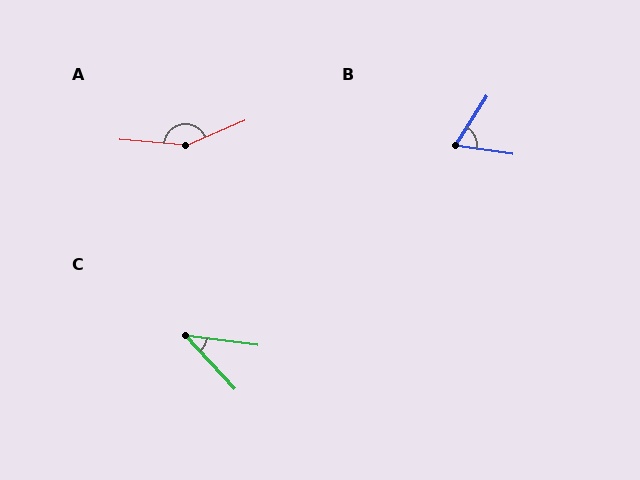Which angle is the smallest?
C, at approximately 40 degrees.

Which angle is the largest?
A, at approximately 152 degrees.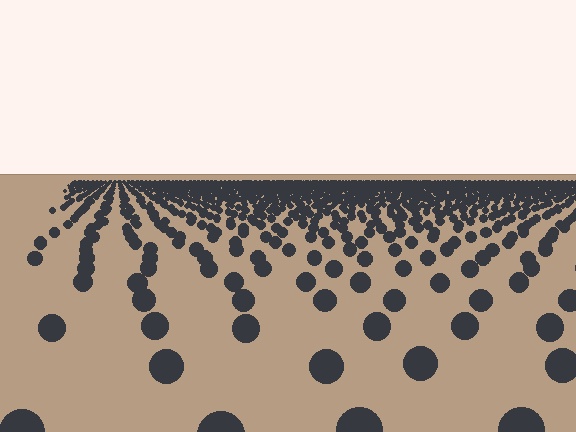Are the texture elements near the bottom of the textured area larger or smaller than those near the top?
Larger. Near the bottom, elements are closer to the viewer and appear at a bigger on-screen size.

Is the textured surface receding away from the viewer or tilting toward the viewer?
The surface is receding away from the viewer. Texture elements get smaller and denser toward the top.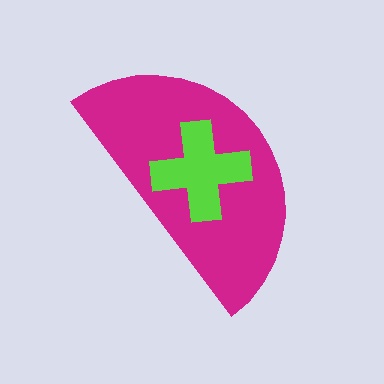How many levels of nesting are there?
2.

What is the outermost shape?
The magenta semicircle.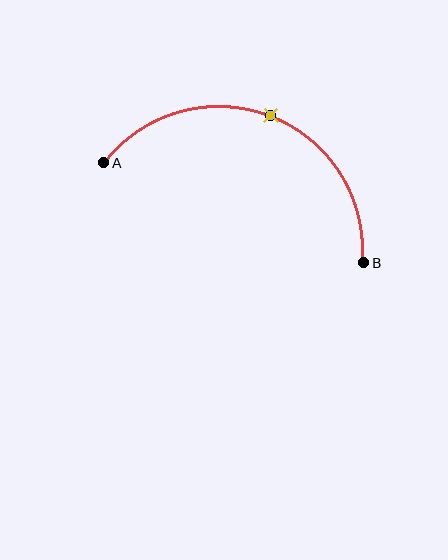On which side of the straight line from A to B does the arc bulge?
The arc bulges above the straight line connecting A and B.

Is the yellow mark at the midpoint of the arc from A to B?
Yes. The yellow mark lies on the arc at equal arc-length from both A and B — it is the arc midpoint.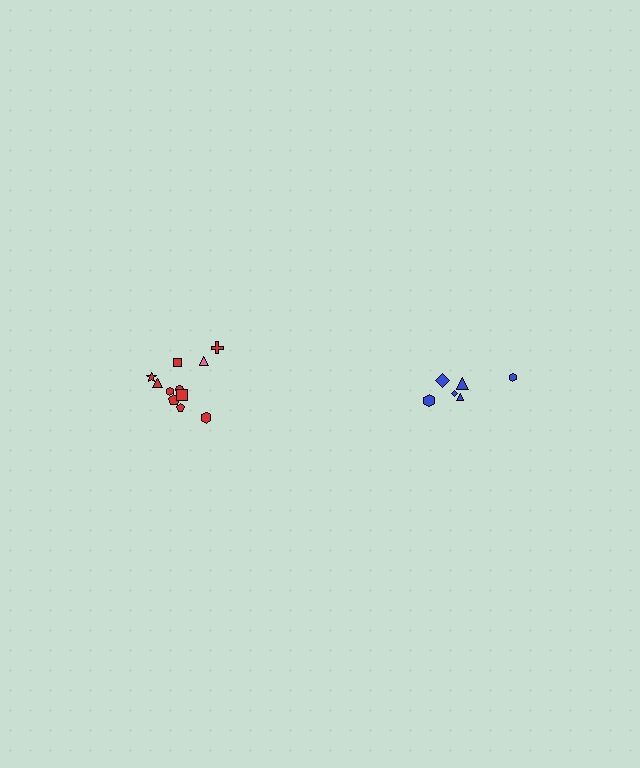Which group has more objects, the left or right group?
The left group.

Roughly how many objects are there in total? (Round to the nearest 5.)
Roughly 20 objects in total.